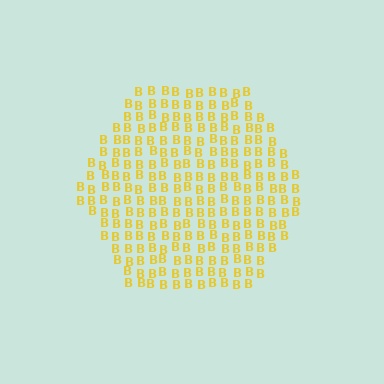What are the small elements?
The small elements are letter B's.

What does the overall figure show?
The overall figure shows a hexagon.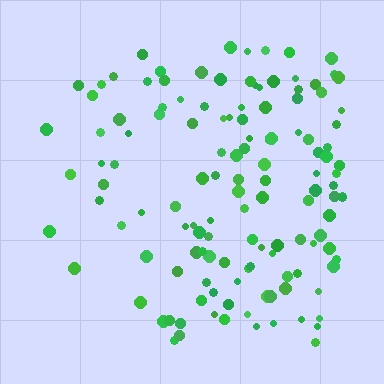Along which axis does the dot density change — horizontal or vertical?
Horizontal.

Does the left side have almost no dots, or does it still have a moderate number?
Still a moderate number, just noticeably fewer than the right.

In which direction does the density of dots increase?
From left to right, with the right side densest.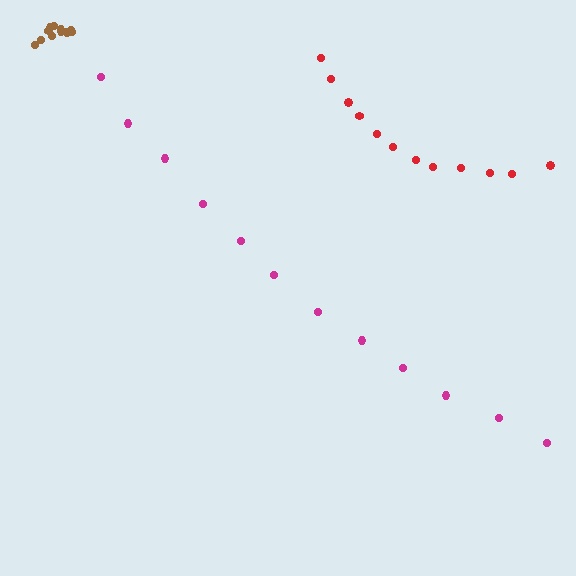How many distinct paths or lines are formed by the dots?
There are 3 distinct paths.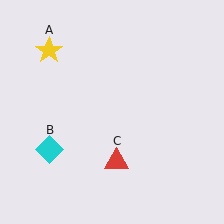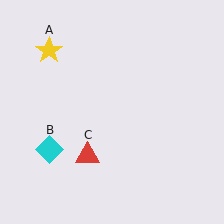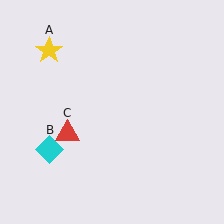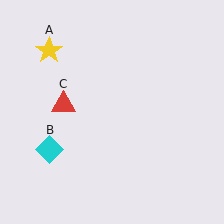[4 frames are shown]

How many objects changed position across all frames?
1 object changed position: red triangle (object C).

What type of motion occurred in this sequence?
The red triangle (object C) rotated clockwise around the center of the scene.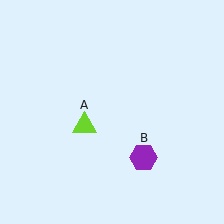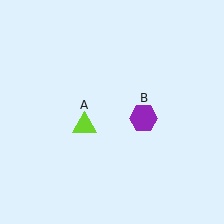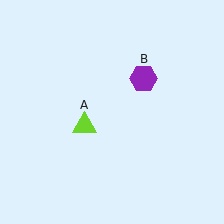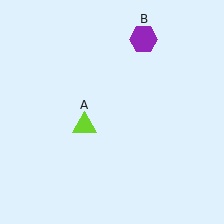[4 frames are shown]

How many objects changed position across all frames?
1 object changed position: purple hexagon (object B).